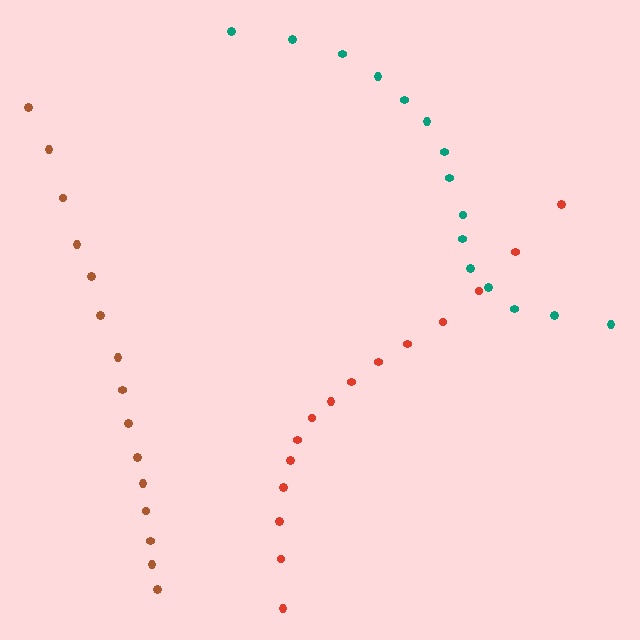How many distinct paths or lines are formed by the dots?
There are 3 distinct paths.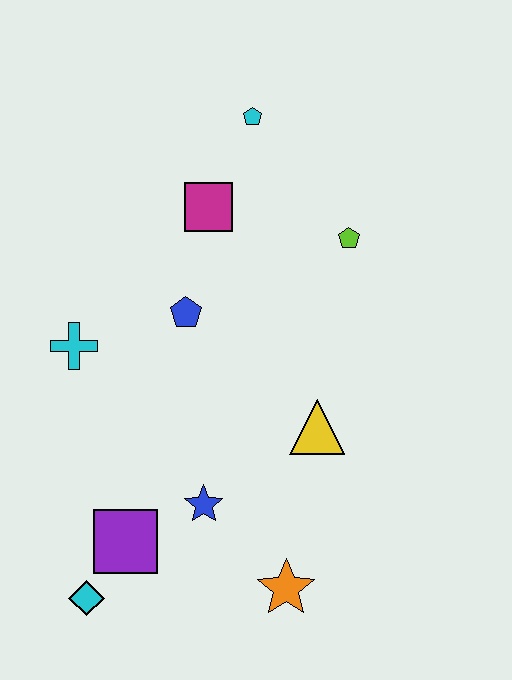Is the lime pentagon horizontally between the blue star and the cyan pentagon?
No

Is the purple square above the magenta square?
No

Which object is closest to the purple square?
The cyan diamond is closest to the purple square.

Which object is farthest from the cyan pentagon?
The cyan diamond is farthest from the cyan pentagon.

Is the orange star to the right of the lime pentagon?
No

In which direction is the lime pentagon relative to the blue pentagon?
The lime pentagon is to the right of the blue pentagon.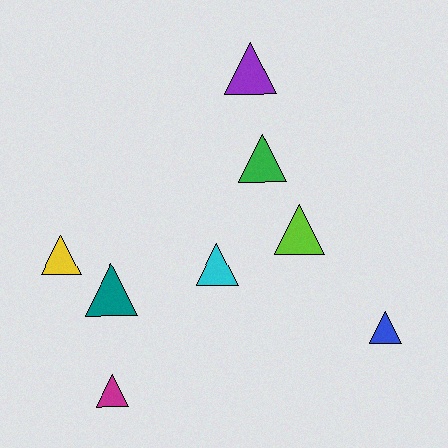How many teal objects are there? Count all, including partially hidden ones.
There is 1 teal object.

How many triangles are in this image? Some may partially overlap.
There are 8 triangles.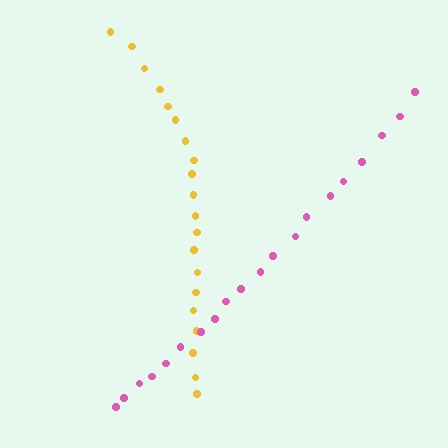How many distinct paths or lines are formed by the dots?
There are 2 distinct paths.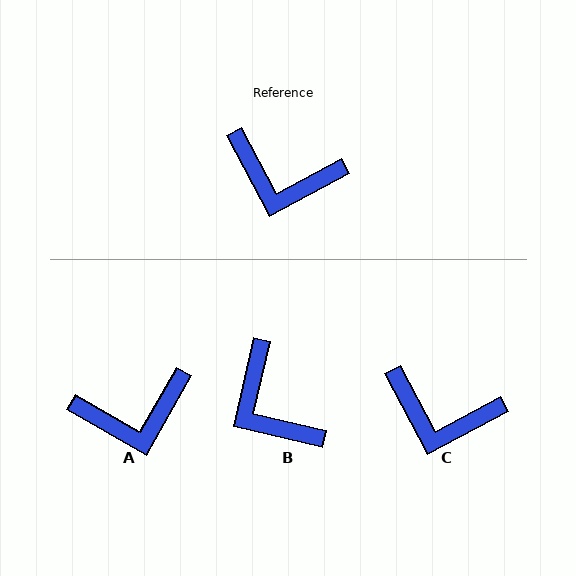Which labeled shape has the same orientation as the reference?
C.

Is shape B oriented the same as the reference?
No, it is off by about 41 degrees.